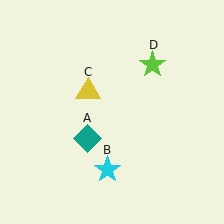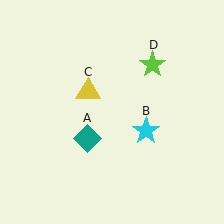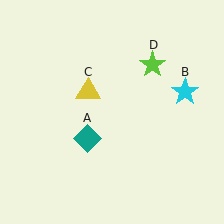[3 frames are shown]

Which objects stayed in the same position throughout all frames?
Teal diamond (object A) and yellow triangle (object C) and lime star (object D) remained stationary.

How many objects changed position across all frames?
1 object changed position: cyan star (object B).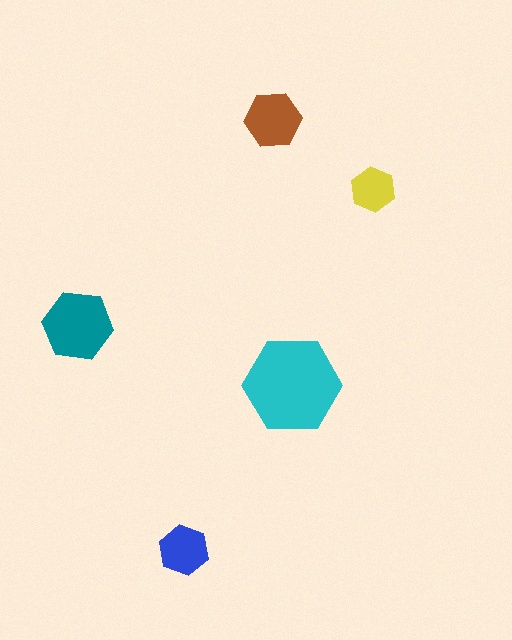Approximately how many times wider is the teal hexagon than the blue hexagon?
About 1.5 times wider.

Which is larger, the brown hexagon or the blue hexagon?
The brown one.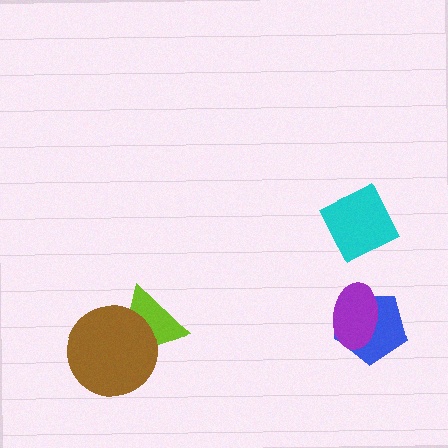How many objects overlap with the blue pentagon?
1 object overlaps with the blue pentagon.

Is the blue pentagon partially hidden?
Yes, it is partially covered by another shape.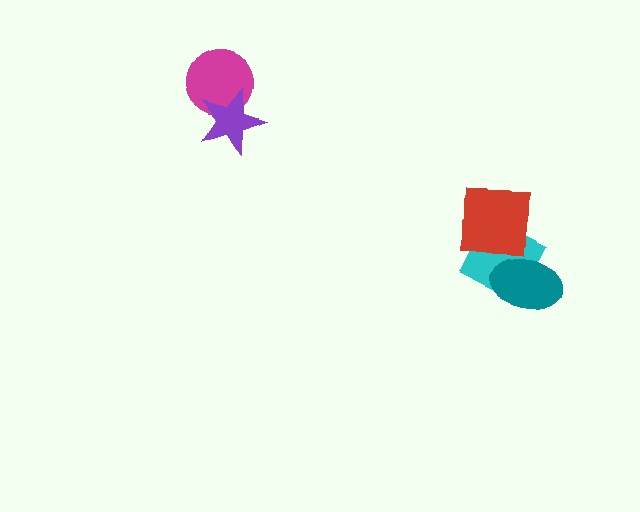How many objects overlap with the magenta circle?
1 object overlaps with the magenta circle.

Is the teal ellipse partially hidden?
No, no other shape covers it.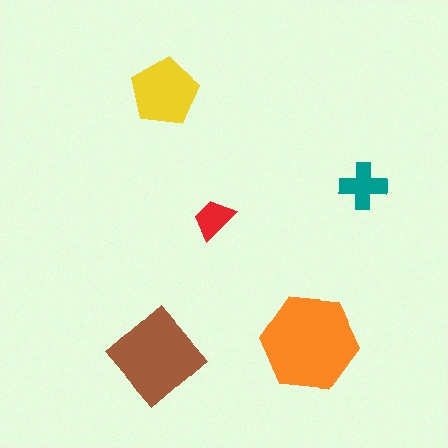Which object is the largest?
The orange hexagon.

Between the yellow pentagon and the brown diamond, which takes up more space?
The brown diamond.